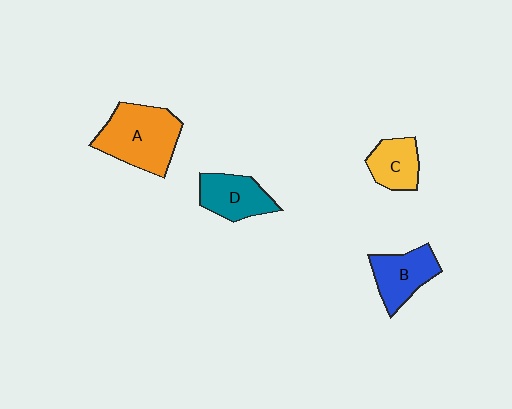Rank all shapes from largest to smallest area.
From largest to smallest: A (orange), B (blue), D (teal), C (yellow).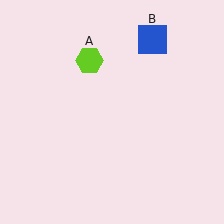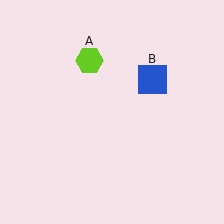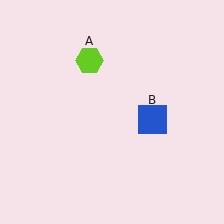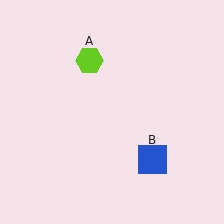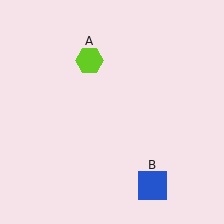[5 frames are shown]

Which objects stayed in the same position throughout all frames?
Lime hexagon (object A) remained stationary.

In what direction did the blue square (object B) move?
The blue square (object B) moved down.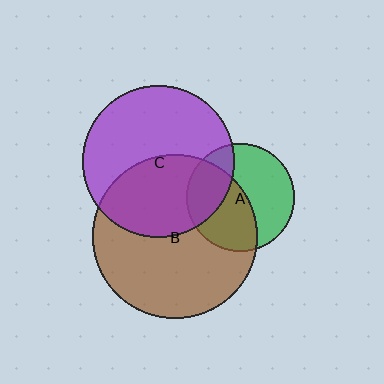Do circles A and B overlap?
Yes.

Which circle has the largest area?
Circle B (brown).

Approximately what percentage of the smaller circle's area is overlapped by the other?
Approximately 50%.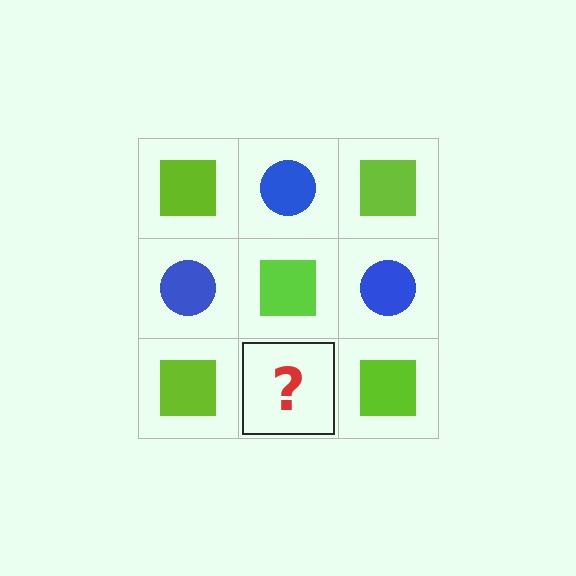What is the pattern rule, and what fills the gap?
The rule is that it alternates lime square and blue circle in a checkerboard pattern. The gap should be filled with a blue circle.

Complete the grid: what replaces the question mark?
The question mark should be replaced with a blue circle.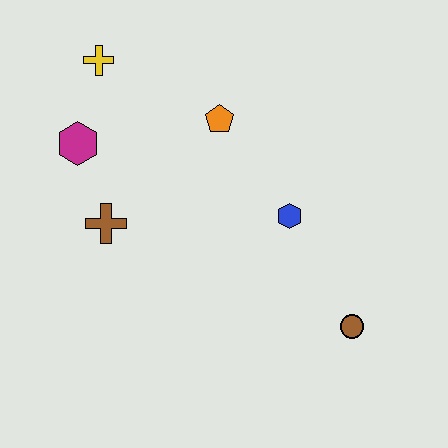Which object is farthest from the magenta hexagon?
The brown circle is farthest from the magenta hexagon.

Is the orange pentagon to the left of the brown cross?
No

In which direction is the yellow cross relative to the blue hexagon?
The yellow cross is to the left of the blue hexagon.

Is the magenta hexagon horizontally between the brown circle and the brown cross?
No